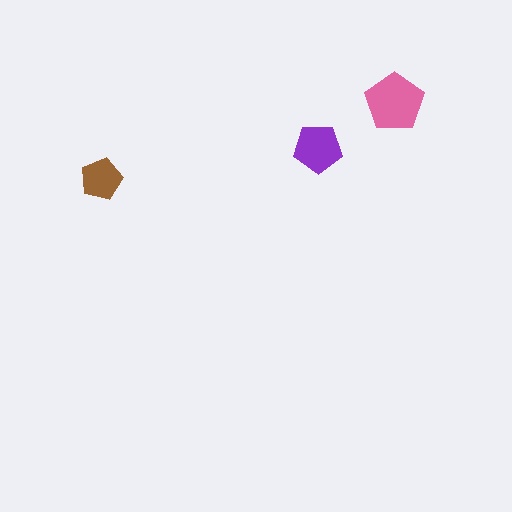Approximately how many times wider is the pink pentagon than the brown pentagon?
About 1.5 times wider.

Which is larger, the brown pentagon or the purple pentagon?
The purple one.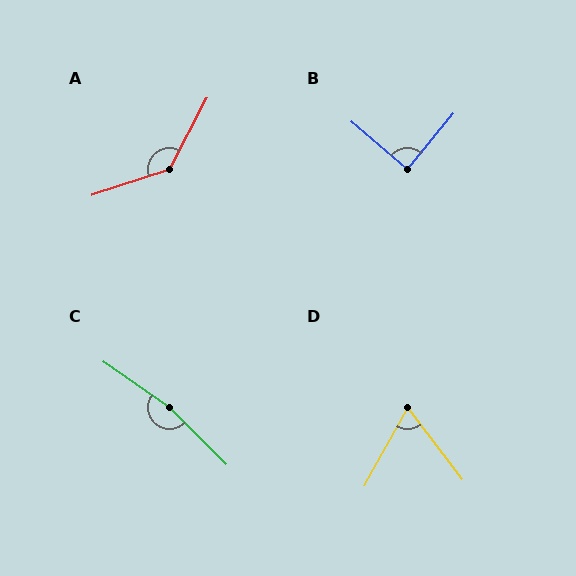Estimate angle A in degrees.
Approximately 136 degrees.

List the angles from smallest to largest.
D (66°), B (89°), A (136°), C (170°).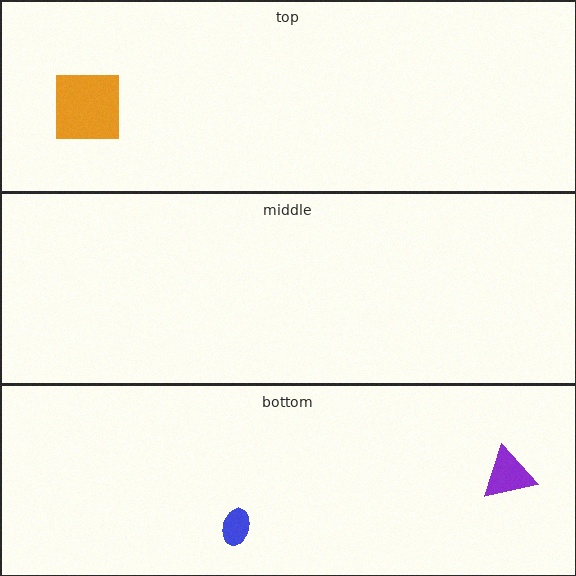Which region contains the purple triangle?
The bottom region.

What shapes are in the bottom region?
The blue ellipse, the purple triangle.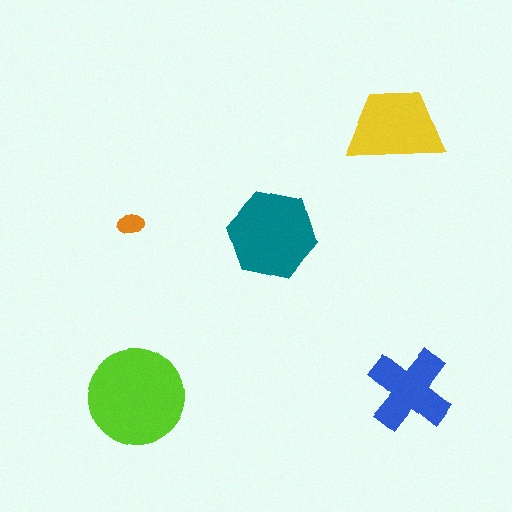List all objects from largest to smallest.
The lime circle, the teal hexagon, the yellow trapezoid, the blue cross, the orange ellipse.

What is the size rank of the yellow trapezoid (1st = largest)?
3rd.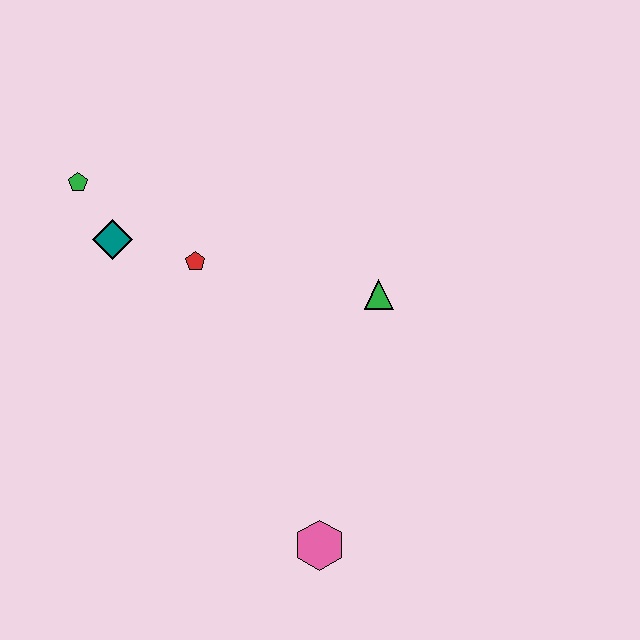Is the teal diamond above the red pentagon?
Yes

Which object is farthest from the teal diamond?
The pink hexagon is farthest from the teal diamond.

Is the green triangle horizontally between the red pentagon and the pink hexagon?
No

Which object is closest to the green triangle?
The red pentagon is closest to the green triangle.